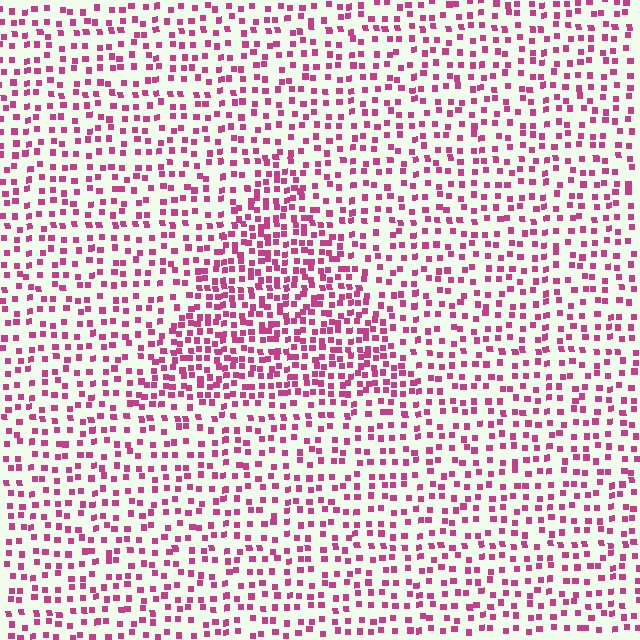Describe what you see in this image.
The image contains small magenta elements arranged at two different densities. A triangle-shaped region is visible where the elements are more densely packed than the surrounding area.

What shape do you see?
I see a triangle.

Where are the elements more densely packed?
The elements are more densely packed inside the triangle boundary.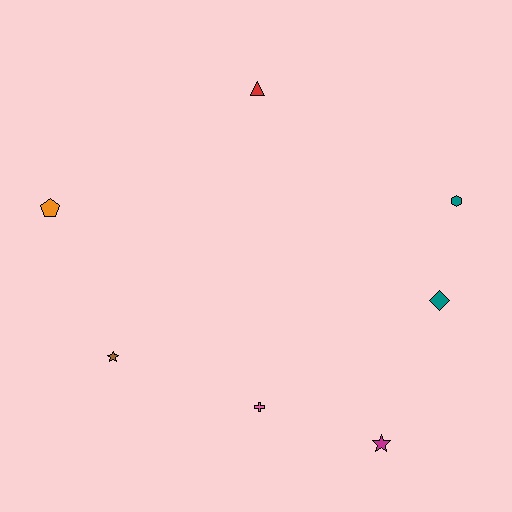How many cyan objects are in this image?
There are no cyan objects.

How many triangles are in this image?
There is 1 triangle.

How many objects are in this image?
There are 7 objects.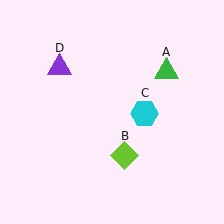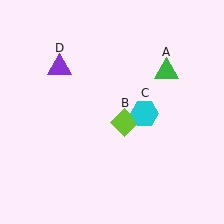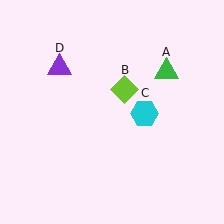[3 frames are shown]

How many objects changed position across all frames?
1 object changed position: lime diamond (object B).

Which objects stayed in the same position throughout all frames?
Green triangle (object A) and cyan hexagon (object C) and purple triangle (object D) remained stationary.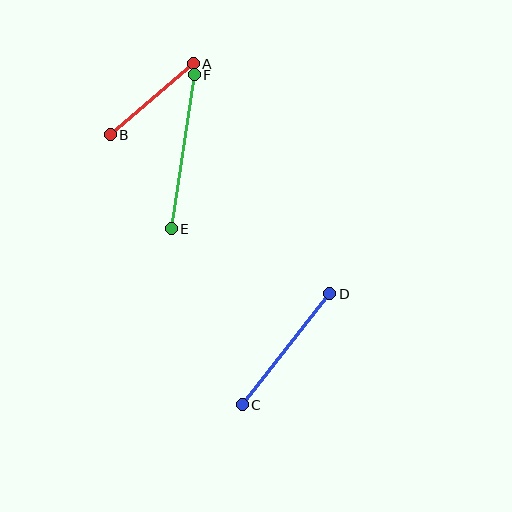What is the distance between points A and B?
The distance is approximately 110 pixels.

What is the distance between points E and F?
The distance is approximately 156 pixels.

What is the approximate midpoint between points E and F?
The midpoint is at approximately (183, 152) pixels.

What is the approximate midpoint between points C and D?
The midpoint is at approximately (286, 349) pixels.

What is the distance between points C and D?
The distance is approximately 141 pixels.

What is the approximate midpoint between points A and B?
The midpoint is at approximately (152, 99) pixels.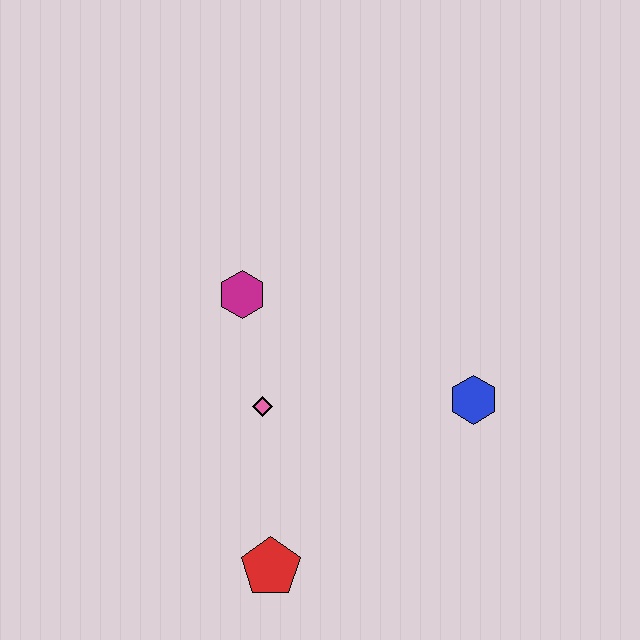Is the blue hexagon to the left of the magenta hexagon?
No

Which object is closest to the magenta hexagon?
The pink diamond is closest to the magenta hexagon.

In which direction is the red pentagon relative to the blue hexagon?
The red pentagon is to the left of the blue hexagon.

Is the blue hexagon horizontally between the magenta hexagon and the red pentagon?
No